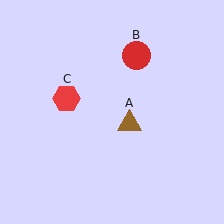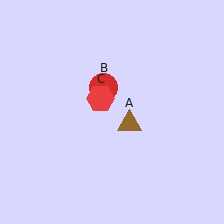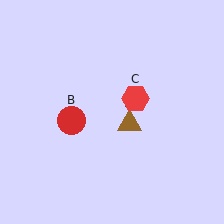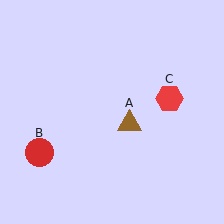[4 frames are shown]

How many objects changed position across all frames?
2 objects changed position: red circle (object B), red hexagon (object C).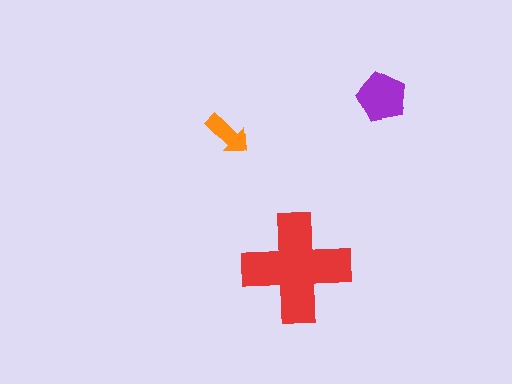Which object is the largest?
The red cross.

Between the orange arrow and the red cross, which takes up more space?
The red cross.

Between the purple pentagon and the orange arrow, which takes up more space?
The purple pentagon.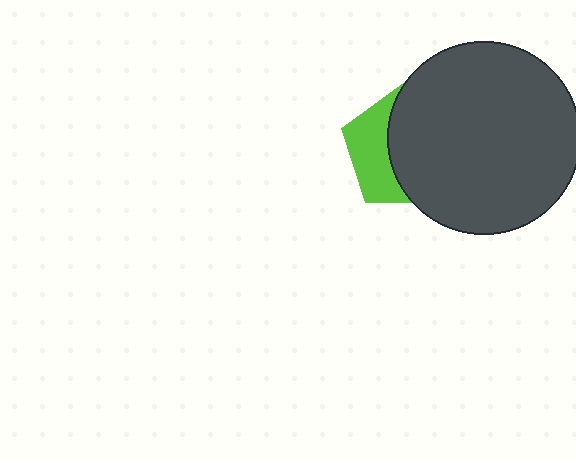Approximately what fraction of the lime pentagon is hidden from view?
Roughly 62% of the lime pentagon is hidden behind the dark gray circle.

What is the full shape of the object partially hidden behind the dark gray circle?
The partially hidden object is a lime pentagon.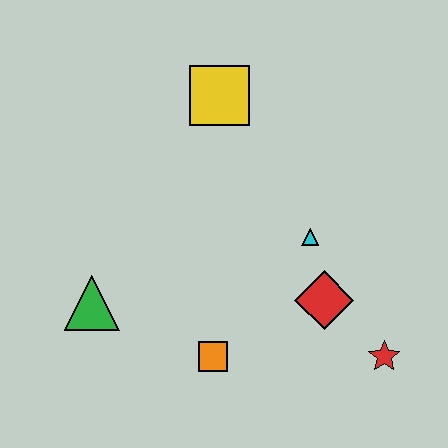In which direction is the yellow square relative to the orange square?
The yellow square is above the orange square.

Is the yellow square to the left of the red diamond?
Yes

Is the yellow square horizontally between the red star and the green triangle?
Yes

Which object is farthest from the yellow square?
The red star is farthest from the yellow square.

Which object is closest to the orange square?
The red diamond is closest to the orange square.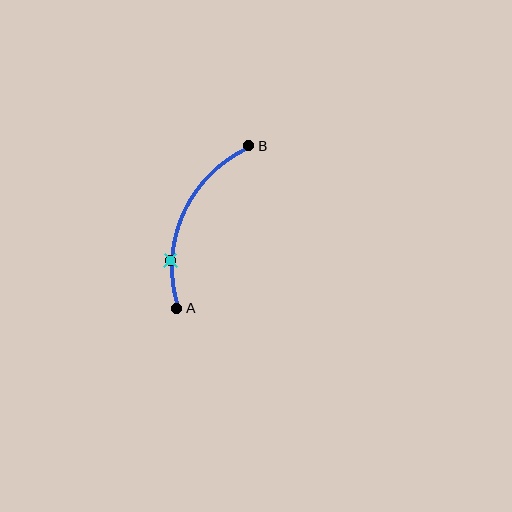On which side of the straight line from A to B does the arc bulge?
The arc bulges to the left of the straight line connecting A and B.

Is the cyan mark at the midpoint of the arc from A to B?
No. The cyan mark lies on the arc but is closer to endpoint A. The arc midpoint would be at the point on the curve equidistant along the arc from both A and B.